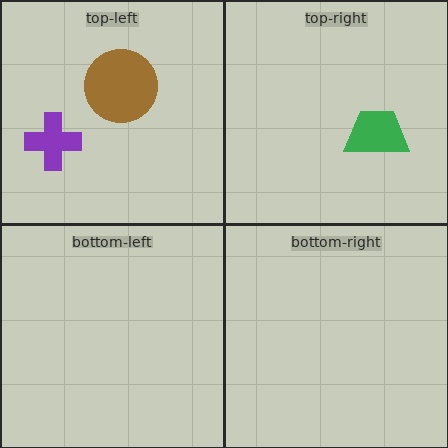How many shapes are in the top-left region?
2.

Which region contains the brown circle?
The top-left region.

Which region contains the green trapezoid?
The top-right region.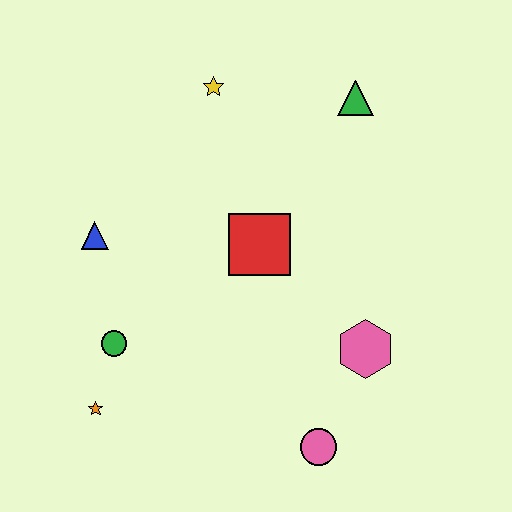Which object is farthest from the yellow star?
The pink circle is farthest from the yellow star.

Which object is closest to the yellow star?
The green triangle is closest to the yellow star.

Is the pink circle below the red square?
Yes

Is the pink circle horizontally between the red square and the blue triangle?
No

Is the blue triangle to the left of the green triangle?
Yes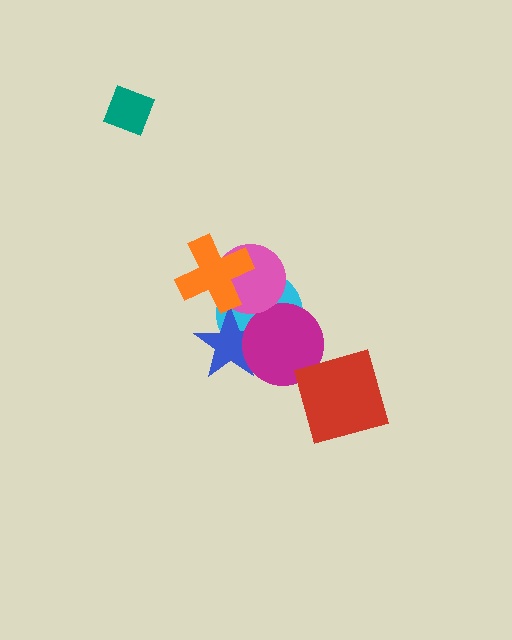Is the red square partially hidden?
No, no other shape covers it.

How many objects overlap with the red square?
0 objects overlap with the red square.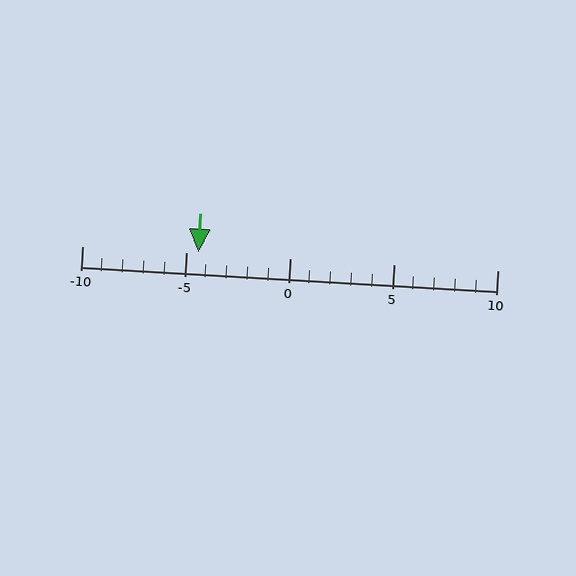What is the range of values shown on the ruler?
The ruler shows values from -10 to 10.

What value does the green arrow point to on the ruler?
The green arrow points to approximately -4.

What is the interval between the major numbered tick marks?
The major tick marks are spaced 5 units apart.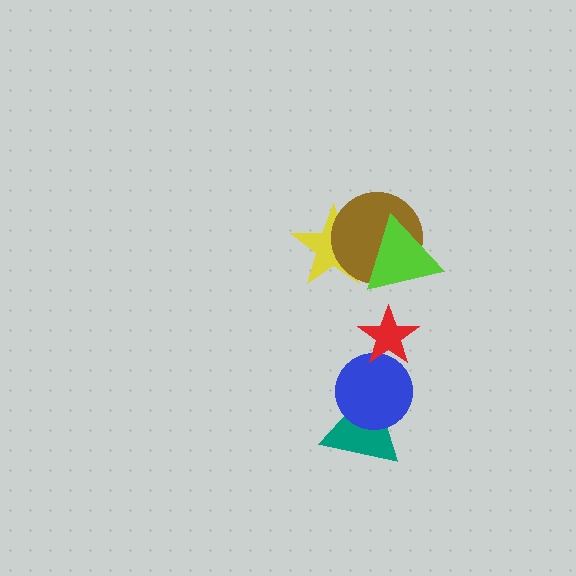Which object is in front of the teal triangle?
The blue circle is in front of the teal triangle.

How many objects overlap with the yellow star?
2 objects overlap with the yellow star.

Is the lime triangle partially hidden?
No, no other shape covers it.